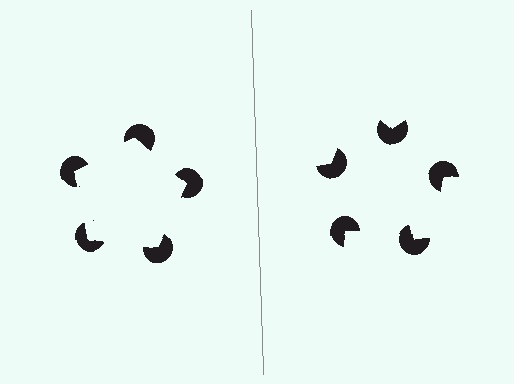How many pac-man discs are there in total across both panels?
10 — 5 on each side.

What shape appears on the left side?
An illusory pentagon.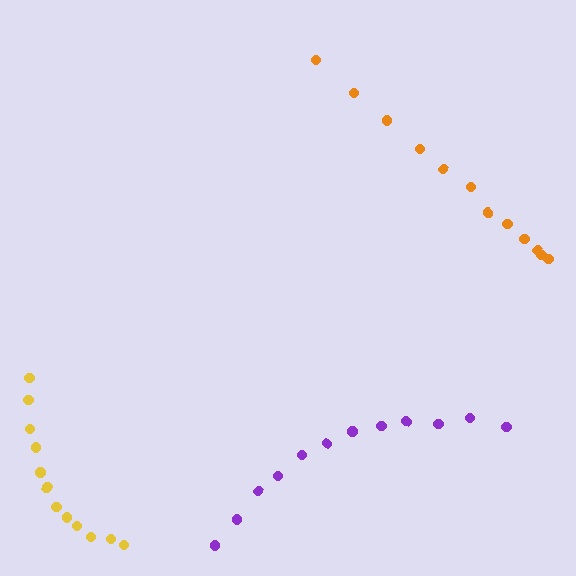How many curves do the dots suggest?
There are 3 distinct paths.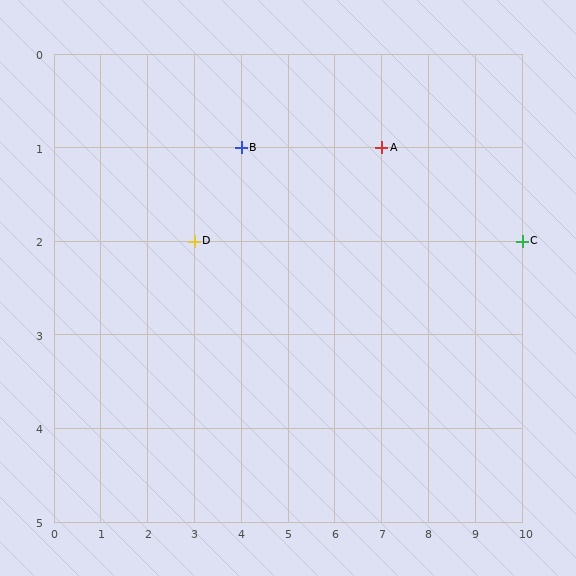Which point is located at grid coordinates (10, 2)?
Point C is at (10, 2).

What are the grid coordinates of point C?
Point C is at grid coordinates (10, 2).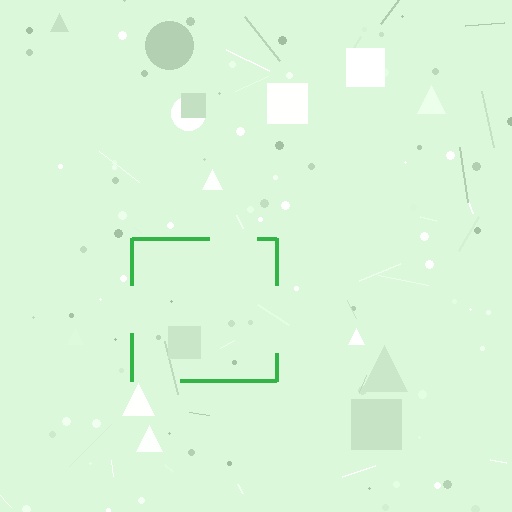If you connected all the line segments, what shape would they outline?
They would outline a square.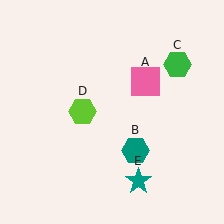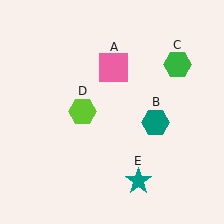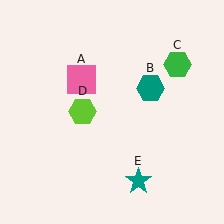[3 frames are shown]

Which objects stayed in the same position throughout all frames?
Green hexagon (object C) and lime hexagon (object D) and teal star (object E) remained stationary.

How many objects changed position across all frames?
2 objects changed position: pink square (object A), teal hexagon (object B).